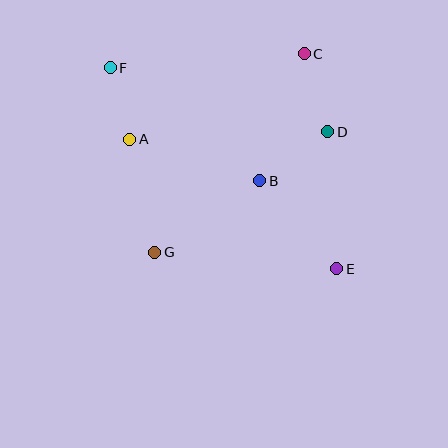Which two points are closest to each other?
Points A and F are closest to each other.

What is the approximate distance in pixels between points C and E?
The distance between C and E is approximately 217 pixels.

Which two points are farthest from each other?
Points E and F are farthest from each other.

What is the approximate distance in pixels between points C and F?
The distance between C and F is approximately 195 pixels.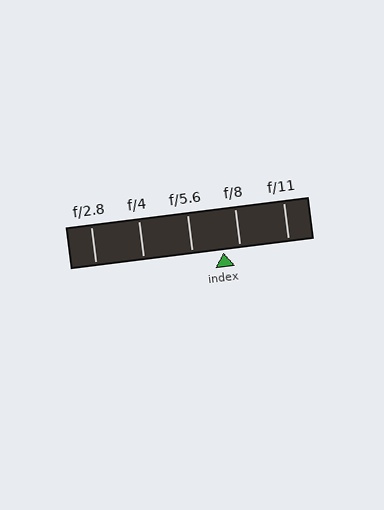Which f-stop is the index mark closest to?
The index mark is closest to f/8.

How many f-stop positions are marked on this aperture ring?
There are 5 f-stop positions marked.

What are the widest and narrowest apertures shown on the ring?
The widest aperture shown is f/2.8 and the narrowest is f/11.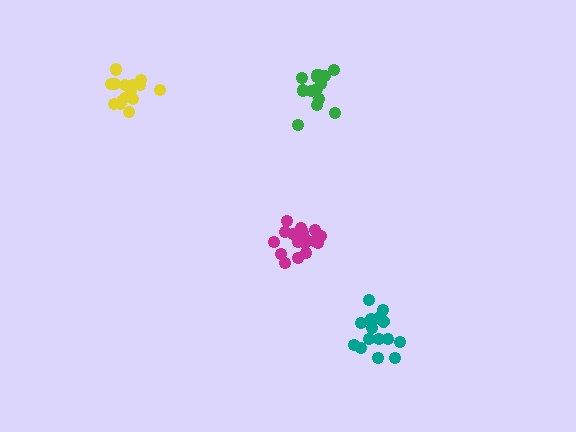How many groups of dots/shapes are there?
There are 4 groups.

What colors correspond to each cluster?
The clusters are colored: yellow, green, magenta, teal.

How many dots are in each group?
Group 1: 15 dots, Group 2: 15 dots, Group 3: 20 dots, Group 4: 16 dots (66 total).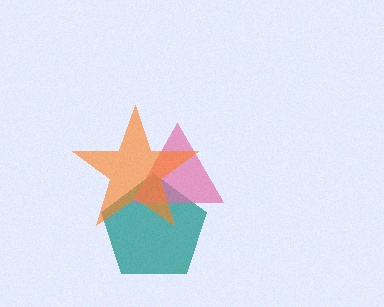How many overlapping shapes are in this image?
There are 3 overlapping shapes in the image.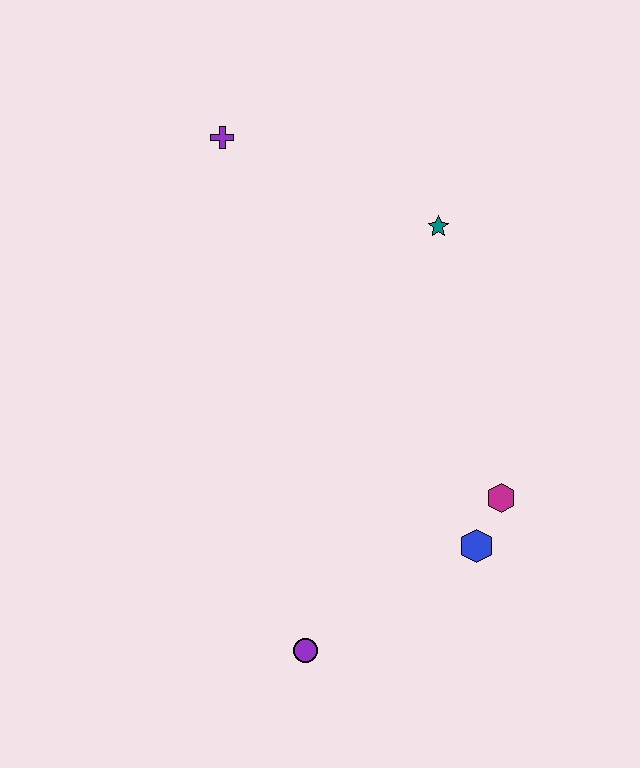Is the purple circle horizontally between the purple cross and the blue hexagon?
Yes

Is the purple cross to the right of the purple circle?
No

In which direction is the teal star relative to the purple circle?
The teal star is above the purple circle.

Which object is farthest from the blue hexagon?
The purple cross is farthest from the blue hexagon.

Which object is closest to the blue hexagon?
The magenta hexagon is closest to the blue hexagon.